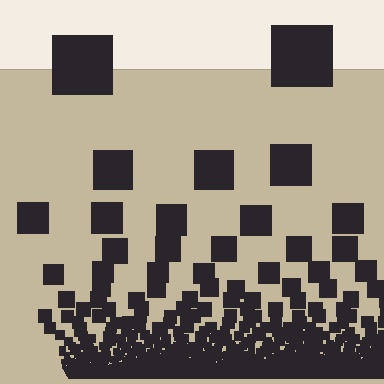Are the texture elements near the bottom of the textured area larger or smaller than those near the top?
Smaller. The gradient is inverted — elements near the bottom are smaller and denser.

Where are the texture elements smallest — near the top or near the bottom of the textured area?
Near the bottom.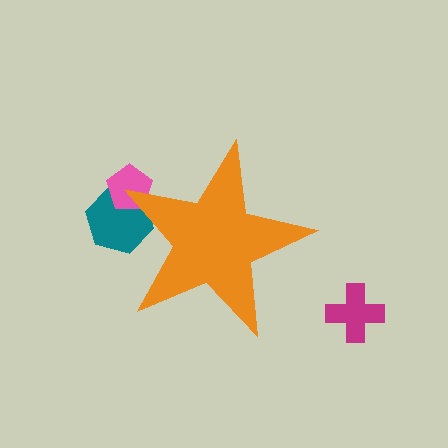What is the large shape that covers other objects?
An orange star.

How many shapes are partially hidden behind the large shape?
2 shapes are partially hidden.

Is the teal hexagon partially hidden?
Yes, the teal hexagon is partially hidden behind the orange star.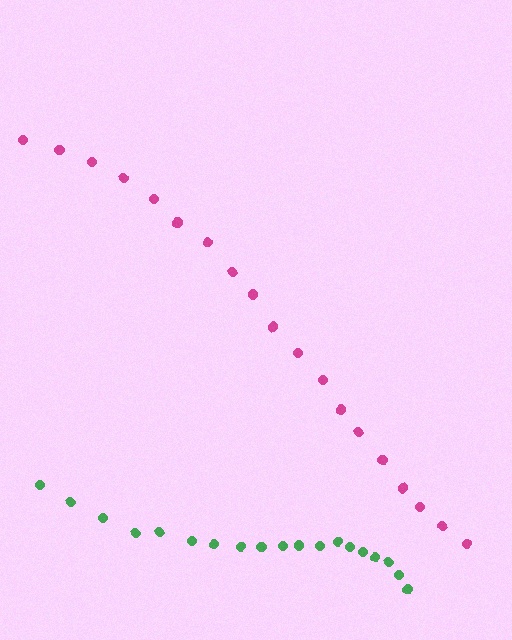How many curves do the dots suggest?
There are 2 distinct paths.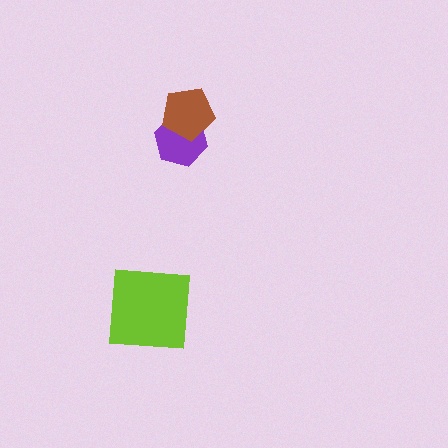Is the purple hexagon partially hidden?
Yes, it is partially covered by another shape.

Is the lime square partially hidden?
No, no other shape covers it.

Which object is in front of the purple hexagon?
The brown pentagon is in front of the purple hexagon.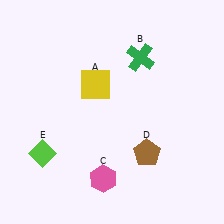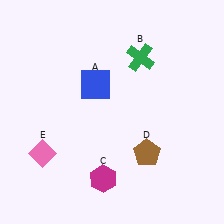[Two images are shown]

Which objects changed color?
A changed from yellow to blue. C changed from pink to magenta. E changed from lime to pink.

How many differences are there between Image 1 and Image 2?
There are 3 differences between the two images.